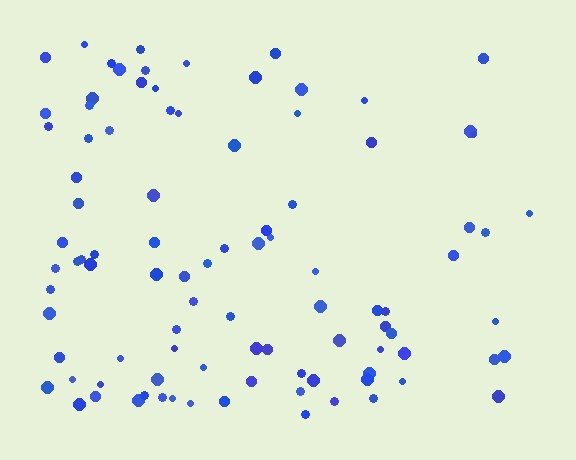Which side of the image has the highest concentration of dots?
The left.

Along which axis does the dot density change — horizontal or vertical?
Horizontal.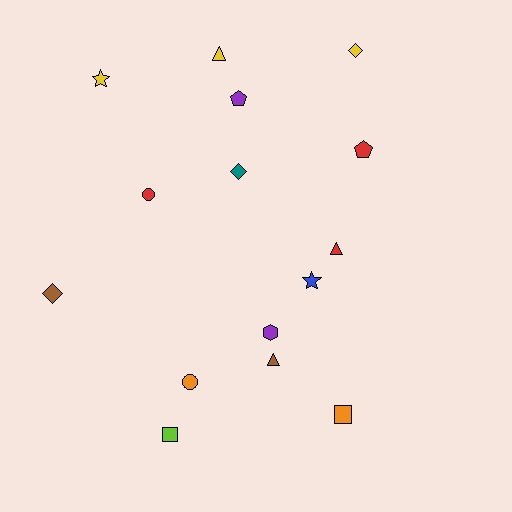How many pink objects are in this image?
There are no pink objects.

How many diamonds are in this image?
There are 3 diamonds.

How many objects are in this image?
There are 15 objects.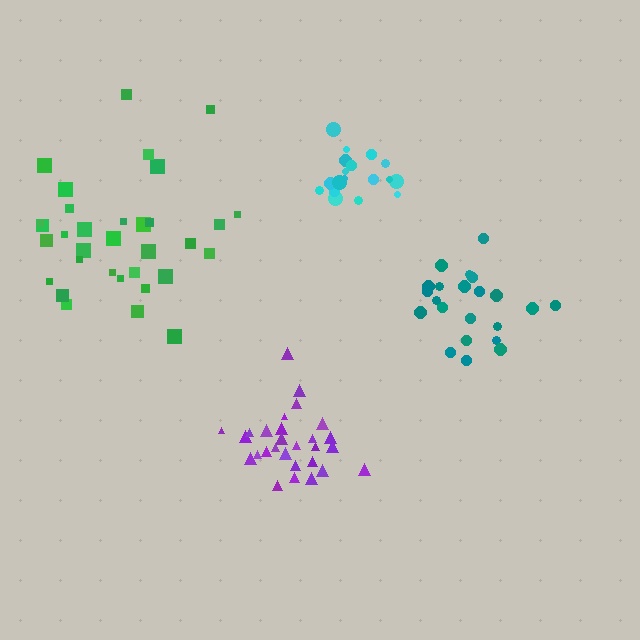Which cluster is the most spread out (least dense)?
Green.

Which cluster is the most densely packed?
Purple.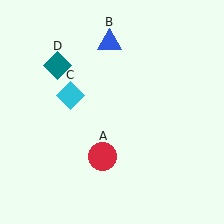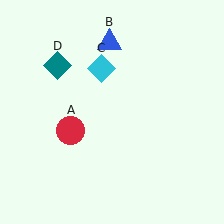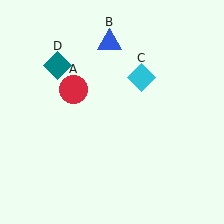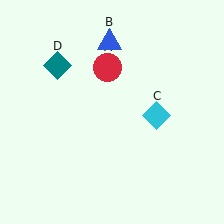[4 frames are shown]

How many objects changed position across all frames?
2 objects changed position: red circle (object A), cyan diamond (object C).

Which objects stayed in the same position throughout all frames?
Blue triangle (object B) and teal diamond (object D) remained stationary.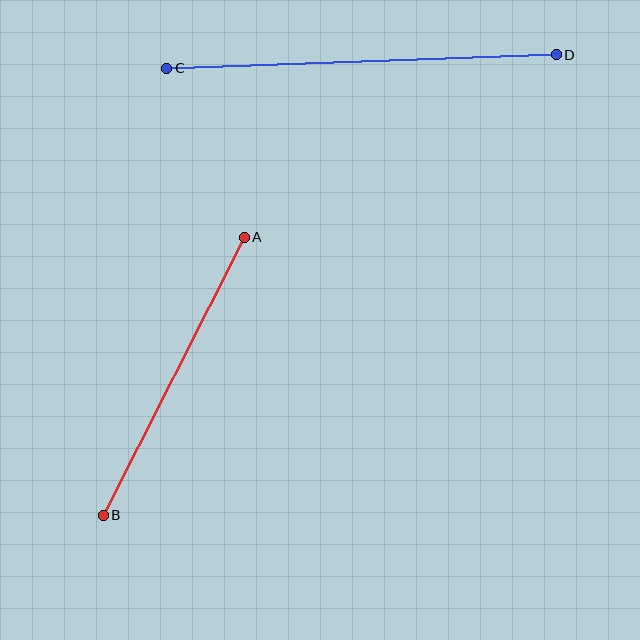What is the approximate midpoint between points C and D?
The midpoint is at approximately (361, 62) pixels.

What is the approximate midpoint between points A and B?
The midpoint is at approximately (174, 376) pixels.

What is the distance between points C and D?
The distance is approximately 390 pixels.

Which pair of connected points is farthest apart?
Points C and D are farthest apart.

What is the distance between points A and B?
The distance is approximately 312 pixels.